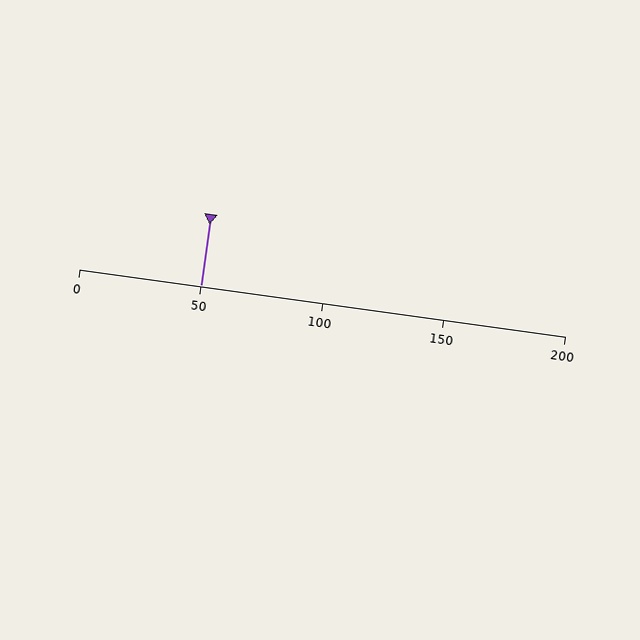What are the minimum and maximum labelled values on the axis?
The axis runs from 0 to 200.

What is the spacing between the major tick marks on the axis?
The major ticks are spaced 50 apart.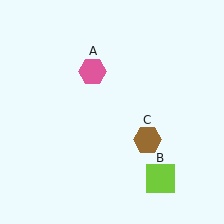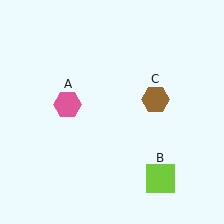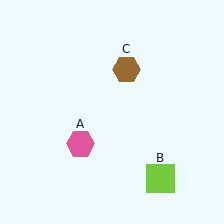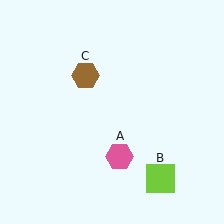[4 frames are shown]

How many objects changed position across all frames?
2 objects changed position: pink hexagon (object A), brown hexagon (object C).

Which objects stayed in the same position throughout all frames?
Lime square (object B) remained stationary.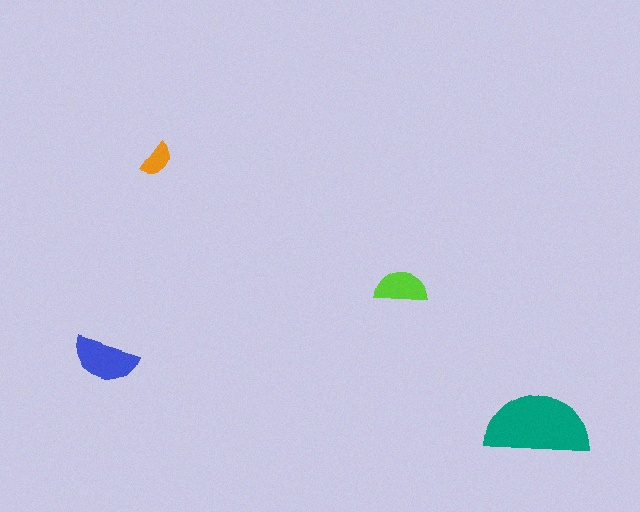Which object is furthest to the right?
The teal semicircle is rightmost.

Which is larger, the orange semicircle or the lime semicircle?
The lime one.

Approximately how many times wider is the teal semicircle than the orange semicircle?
About 3 times wider.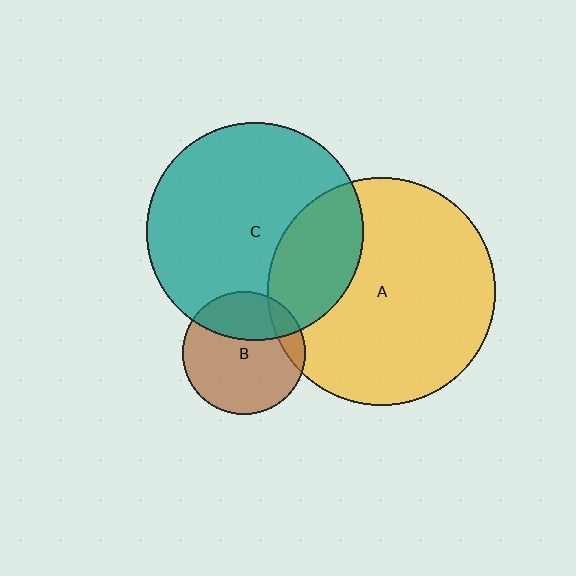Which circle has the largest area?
Circle A (yellow).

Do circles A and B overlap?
Yes.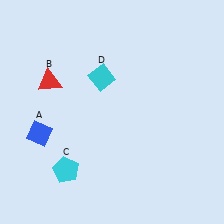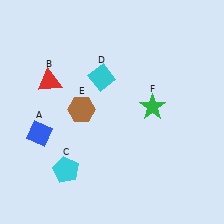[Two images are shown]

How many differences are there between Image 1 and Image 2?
There are 2 differences between the two images.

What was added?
A brown hexagon (E), a green star (F) were added in Image 2.